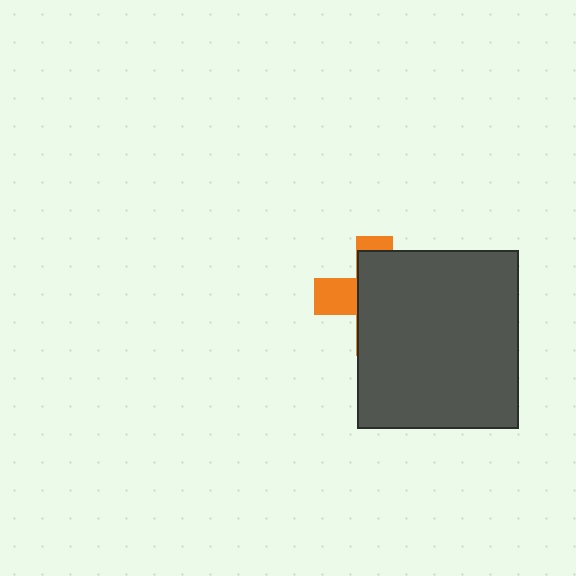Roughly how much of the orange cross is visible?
A small part of it is visible (roughly 30%).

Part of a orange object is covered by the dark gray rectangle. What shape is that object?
It is a cross.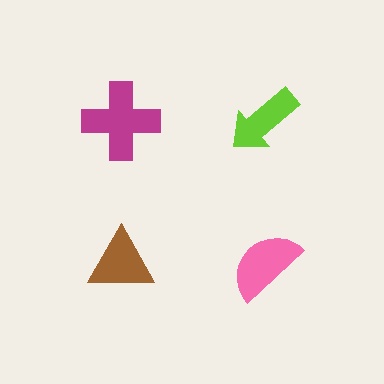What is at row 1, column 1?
A magenta cross.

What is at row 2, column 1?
A brown triangle.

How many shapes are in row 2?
2 shapes.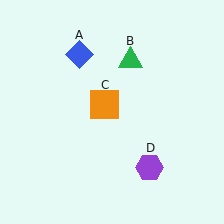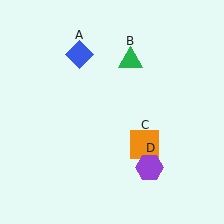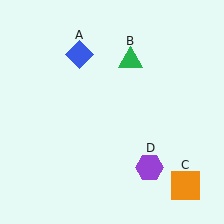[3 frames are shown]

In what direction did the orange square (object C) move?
The orange square (object C) moved down and to the right.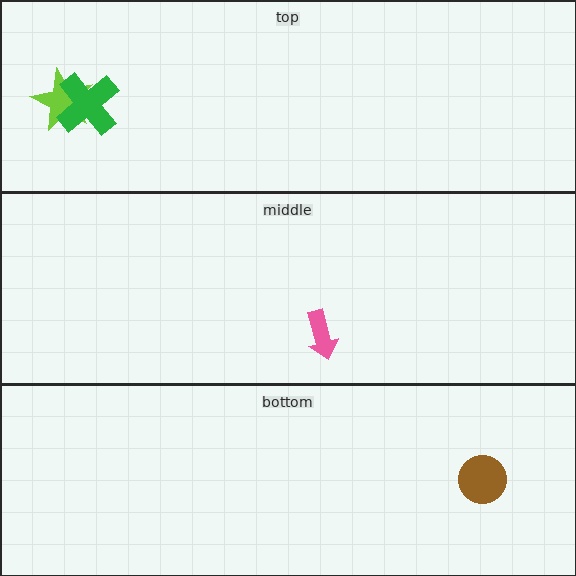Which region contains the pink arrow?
The middle region.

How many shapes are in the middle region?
1.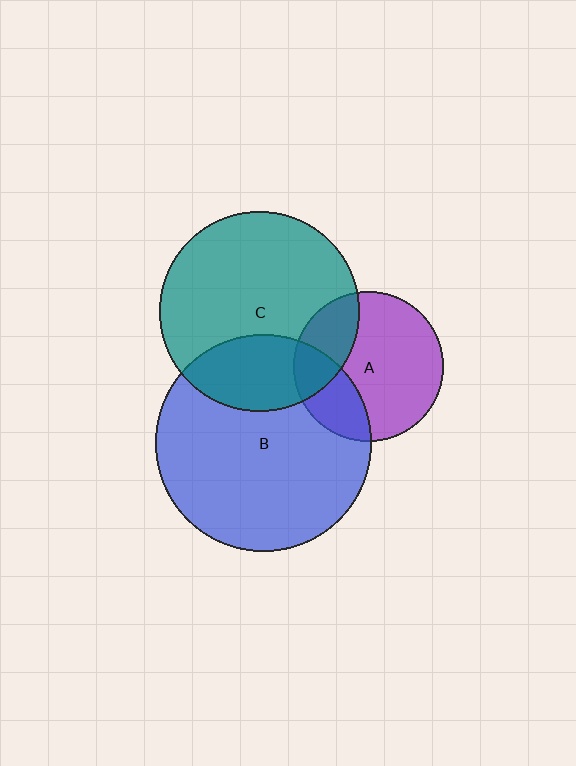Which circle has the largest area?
Circle B (blue).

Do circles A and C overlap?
Yes.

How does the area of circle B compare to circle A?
Approximately 2.1 times.